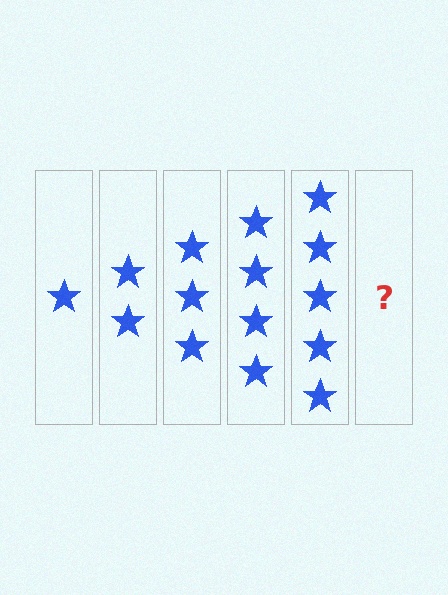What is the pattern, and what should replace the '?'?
The pattern is that each step adds one more star. The '?' should be 6 stars.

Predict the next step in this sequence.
The next step is 6 stars.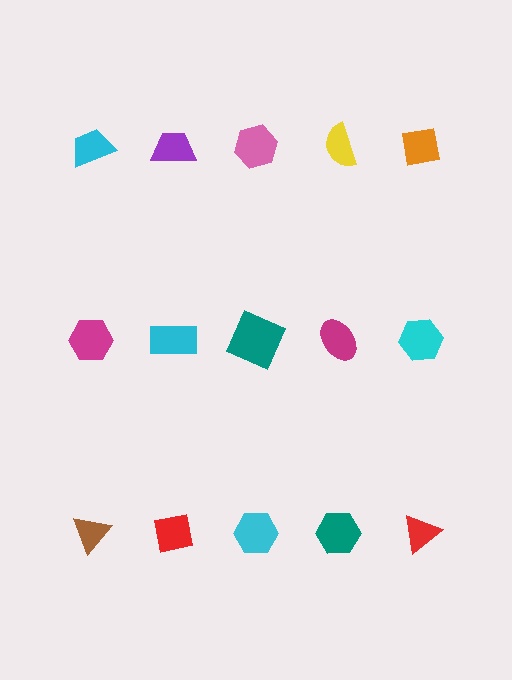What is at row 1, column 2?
A purple trapezoid.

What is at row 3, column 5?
A red triangle.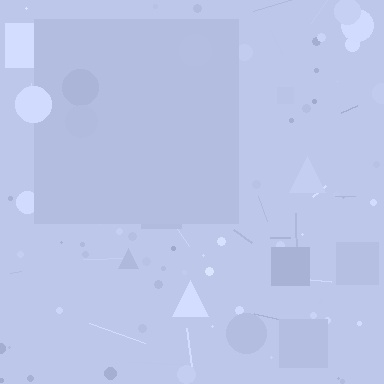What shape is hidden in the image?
A square is hidden in the image.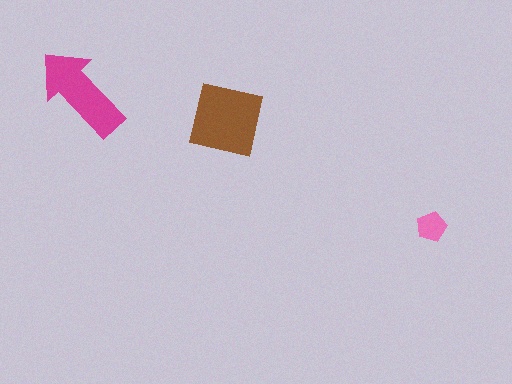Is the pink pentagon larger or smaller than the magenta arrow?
Smaller.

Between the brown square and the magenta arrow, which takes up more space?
The brown square.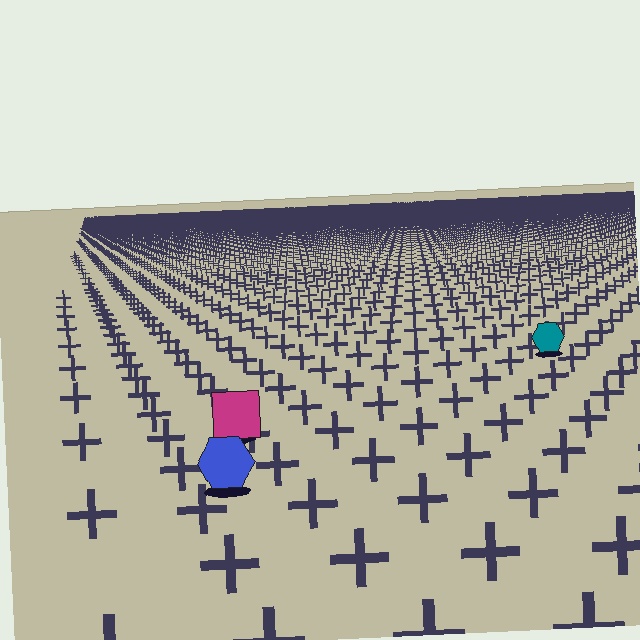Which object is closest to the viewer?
The blue hexagon is closest. The texture marks near it are larger and more spread out.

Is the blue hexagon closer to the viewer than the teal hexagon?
Yes. The blue hexagon is closer — you can tell from the texture gradient: the ground texture is coarser near it.